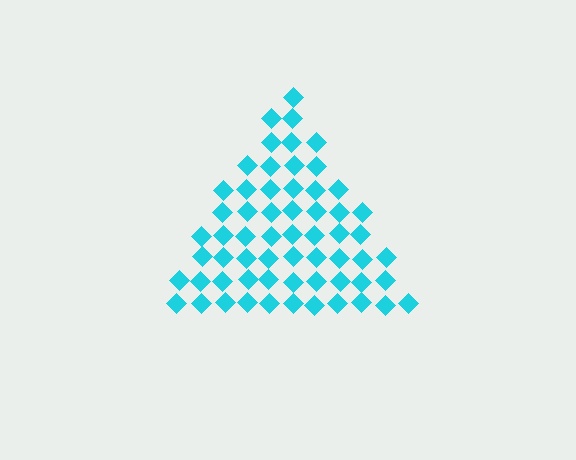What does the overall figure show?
The overall figure shows a triangle.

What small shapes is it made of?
It is made of small diamonds.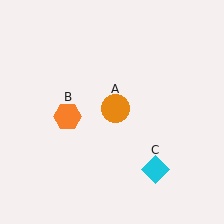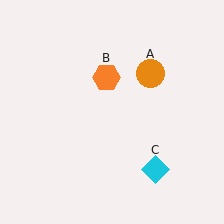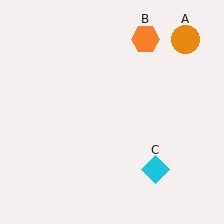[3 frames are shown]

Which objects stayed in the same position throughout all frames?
Cyan diamond (object C) remained stationary.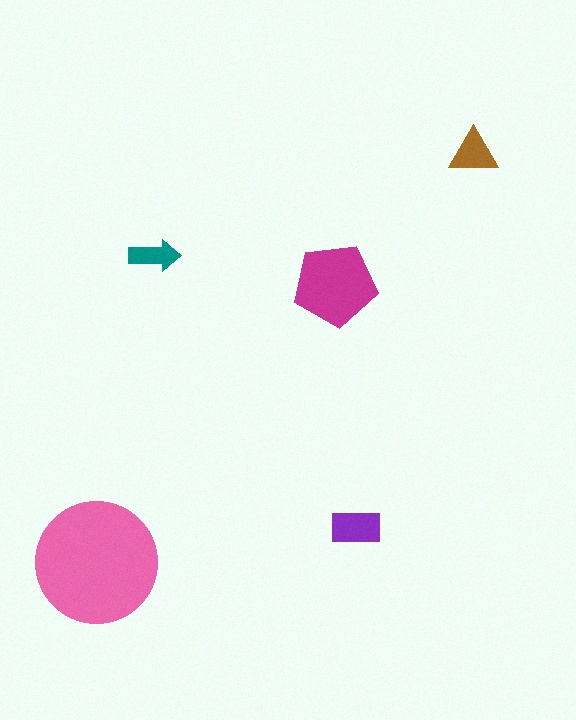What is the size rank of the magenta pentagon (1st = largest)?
2nd.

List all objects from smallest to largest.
The teal arrow, the brown triangle, the purple rectangle, the magenta pentagon, the pink circle.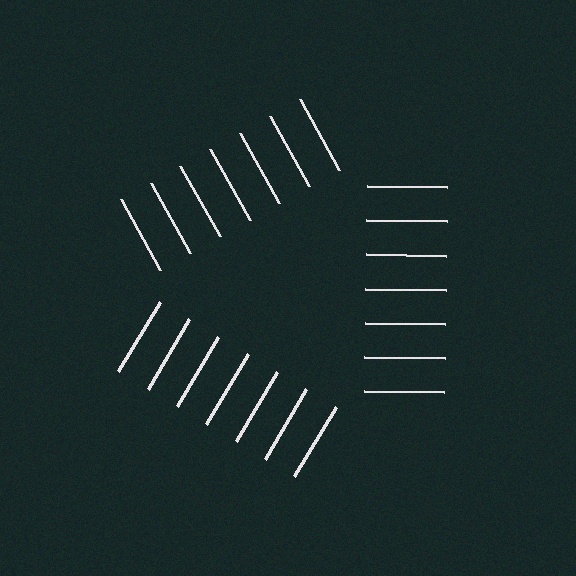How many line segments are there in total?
21 — 7 along each of the 3 edges.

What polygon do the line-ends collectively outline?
An illusory triangle — the line segments terminate on its edges but no continuous stroke is drawn.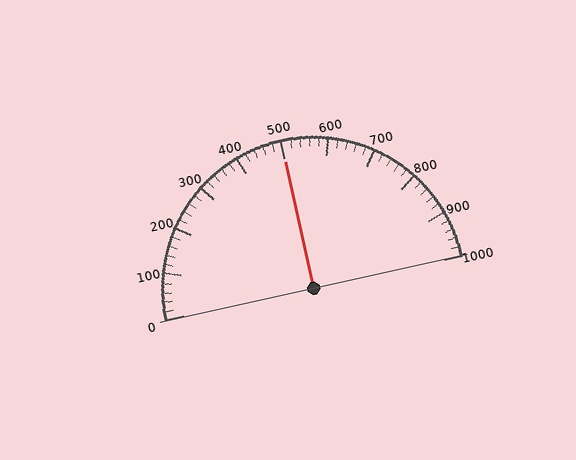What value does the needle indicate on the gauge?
The needle indicates approximately 500.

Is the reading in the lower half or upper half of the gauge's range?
The reading is in the upper half of the range (0 to 1000).